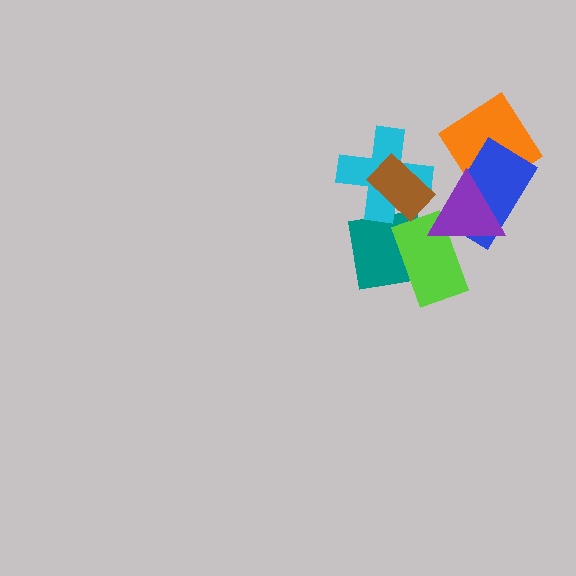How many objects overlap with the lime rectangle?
2 objects overlap with the lime rectangle.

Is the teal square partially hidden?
Yes, it is partially covered by another shape.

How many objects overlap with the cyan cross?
2 objects overlap with the cyan cross.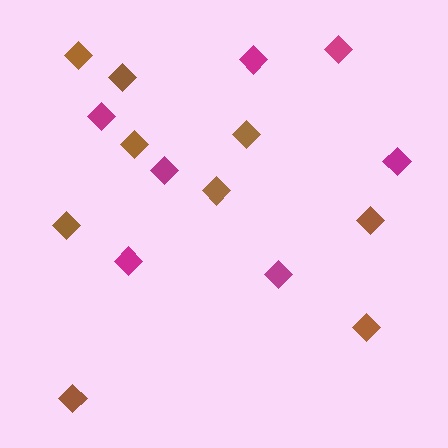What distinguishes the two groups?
There are 2 groups: one group of magenta diamonds (7) and one group of brown diamonds (9).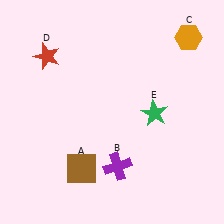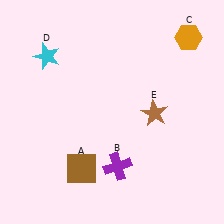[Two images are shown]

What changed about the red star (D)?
In Image 1, D is red. In Image 2, it changed to cyan.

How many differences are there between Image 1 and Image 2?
There are 2 differences between the two images.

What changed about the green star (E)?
In Image 1, E is green. In Image 2, it changed to brown.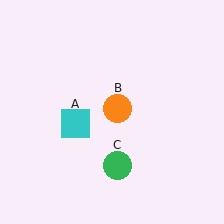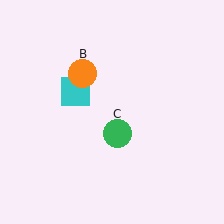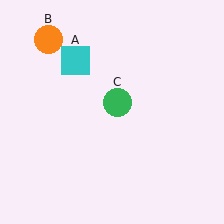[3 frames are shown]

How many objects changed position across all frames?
3 objects changed position: cyan square (object A), orange circle (object B), green circle (object C).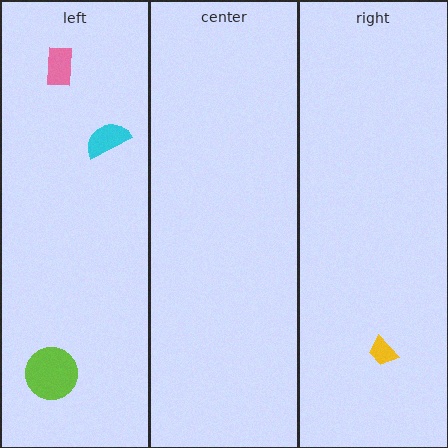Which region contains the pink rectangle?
The left region.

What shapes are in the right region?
The yellow trapezoid.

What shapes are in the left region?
The pink rectangle, the lime circle, the cyan semicircle.